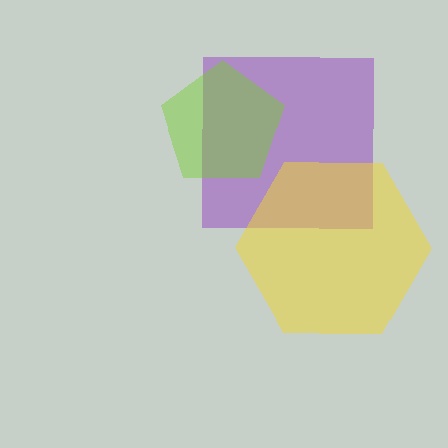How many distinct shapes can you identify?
There are 3 distinct shapes: a purple square, a yellow hexagon, a lime pentagon.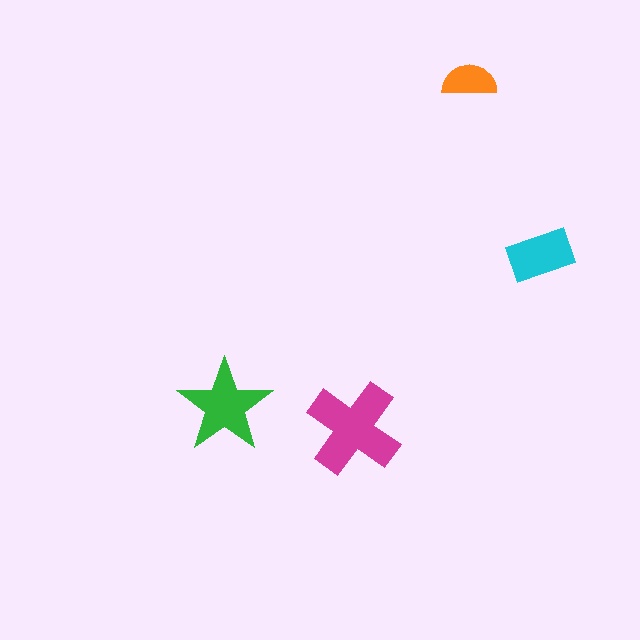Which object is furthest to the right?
The cyan rectangle is rightmost.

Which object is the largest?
The magenta cross.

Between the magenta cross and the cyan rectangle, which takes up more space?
The magenta cross.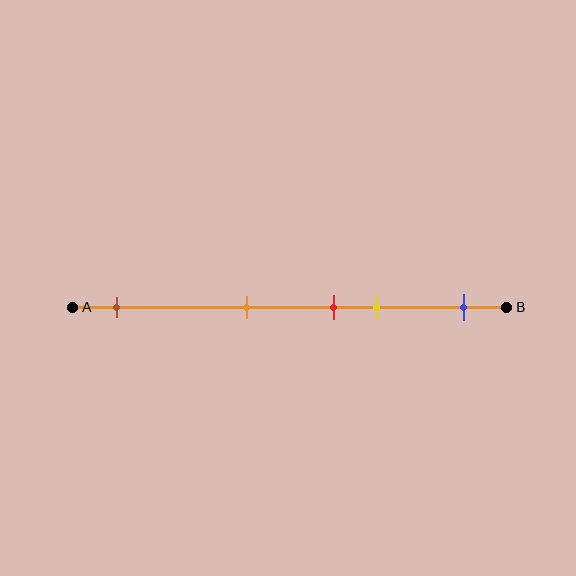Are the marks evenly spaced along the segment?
No, the marks are not evenly spaced.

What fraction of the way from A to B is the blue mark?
The blue mark is approximately 90% (0.9) of the way from A to B.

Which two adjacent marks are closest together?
The red and yellow marks are the closest adjacent pair.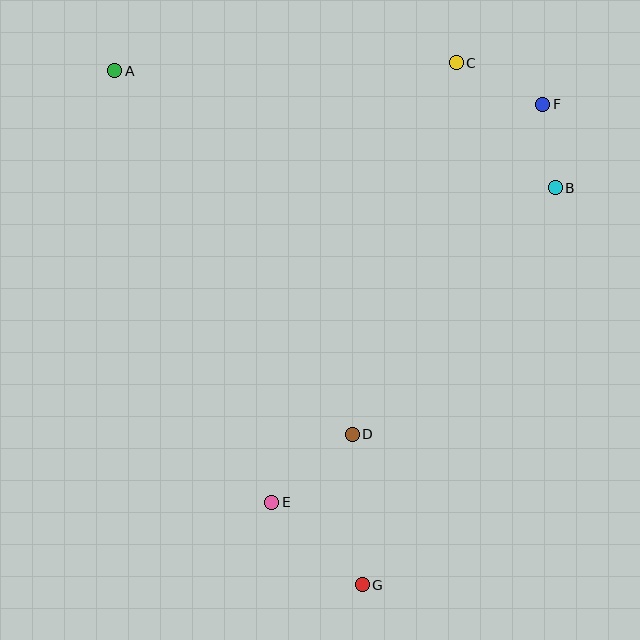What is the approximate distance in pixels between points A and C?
The distance between A and C is approximately 341 pixels.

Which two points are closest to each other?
Points B and F are closest to each other.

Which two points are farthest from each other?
Points A and G are farthest from each other.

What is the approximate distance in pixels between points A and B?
The distance between A and B is approximately 456 pixels.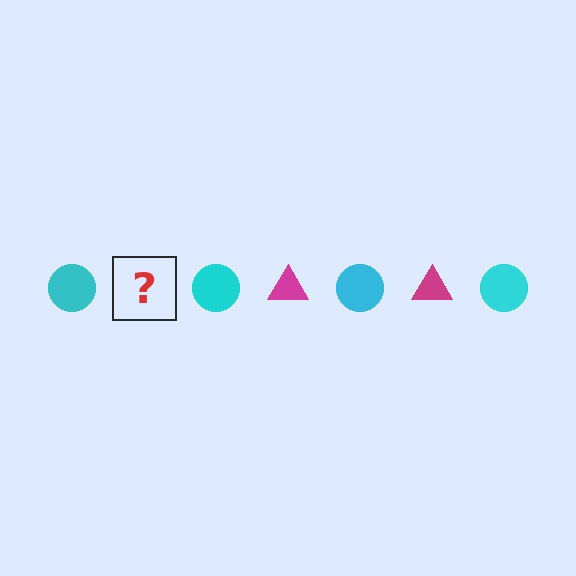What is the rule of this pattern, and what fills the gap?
The rule is that the pattern alternates between cyan circle and magenta triangle. The gap should be filled with a magenta triangle.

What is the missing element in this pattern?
The missing element is a magenta triangle.